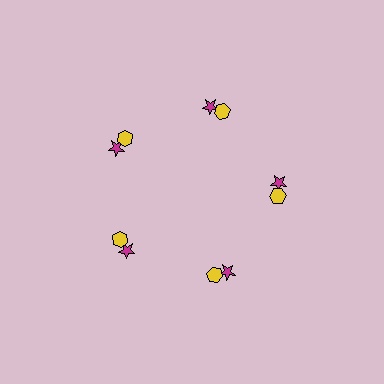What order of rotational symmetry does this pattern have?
This pattern has 5-fold rotational symmetry.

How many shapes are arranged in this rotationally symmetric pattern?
There are 10 shapes, arranged in 5 groups of 2.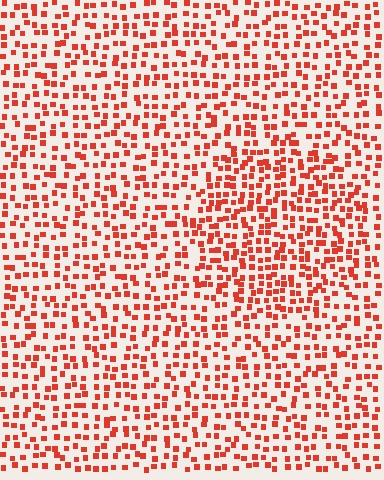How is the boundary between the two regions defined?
The boundary is defined by a change in element density (approximately 1.5x ratio). All elements are the same color, size, and shape.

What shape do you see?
I see a circle.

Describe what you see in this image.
The image contains small red elements arranged at two different densities. A circle-shaped region is visible where the elements are more densely packed than the surrounding area.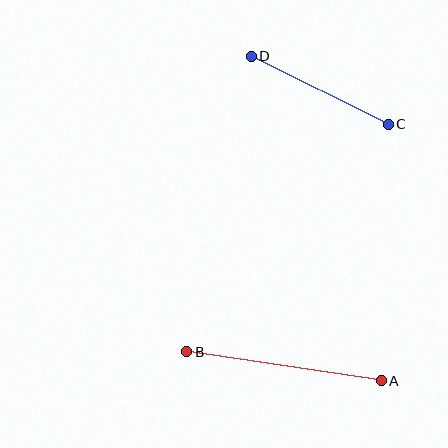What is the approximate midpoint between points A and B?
The midpoint is at approximately (284, 366) pixels.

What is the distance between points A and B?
The distance is approximately 197 pixels.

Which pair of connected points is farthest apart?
Points A and B are farthest apart.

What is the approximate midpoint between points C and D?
The midpoint is at approximately (320, 90) pixels.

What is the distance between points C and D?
The distance is approximately 153 pixels.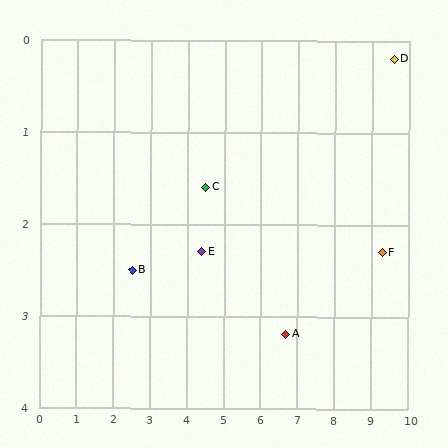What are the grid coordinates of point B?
Point B is at approximately (2.5, 2.5).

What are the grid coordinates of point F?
Point F is at approximately (9.3, 2.3).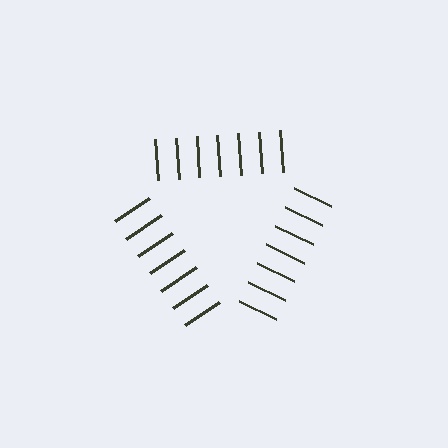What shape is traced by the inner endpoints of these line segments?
An illusory triangle — the line segments terminate on its edges but no continuous stroke is drawn.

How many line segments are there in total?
21 — 7 along each of the 3 edges.